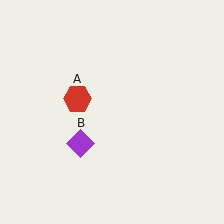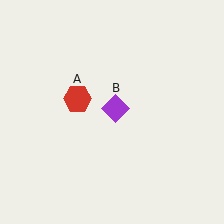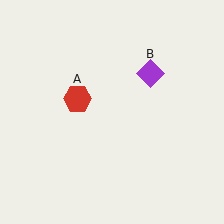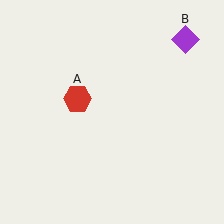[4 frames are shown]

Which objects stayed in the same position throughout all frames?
Red hexagon (object A) remained stationary.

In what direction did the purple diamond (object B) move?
The purple diamond (object B) moved up and to the right.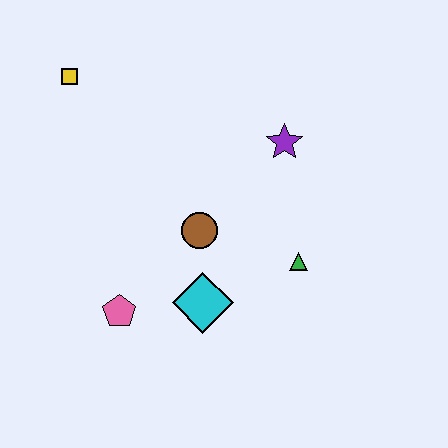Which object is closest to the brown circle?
The cyan diamond is closest to the brown circle.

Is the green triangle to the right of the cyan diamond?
Yes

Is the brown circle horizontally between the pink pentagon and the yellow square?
No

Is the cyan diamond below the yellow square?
Yes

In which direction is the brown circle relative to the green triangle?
The brown circle is to the left of the green triangle.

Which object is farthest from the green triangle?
The yellow square is farthest from the green triangle.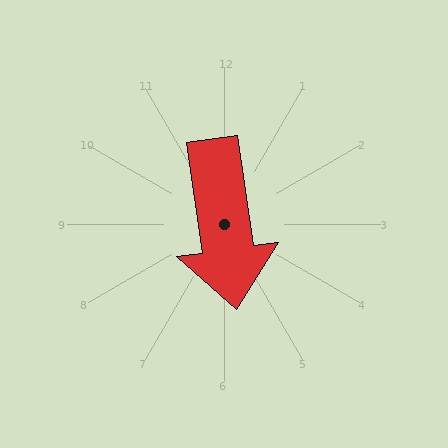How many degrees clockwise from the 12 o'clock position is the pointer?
Approximately 172 degrees.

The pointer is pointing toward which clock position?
Roughly 6 o'clock.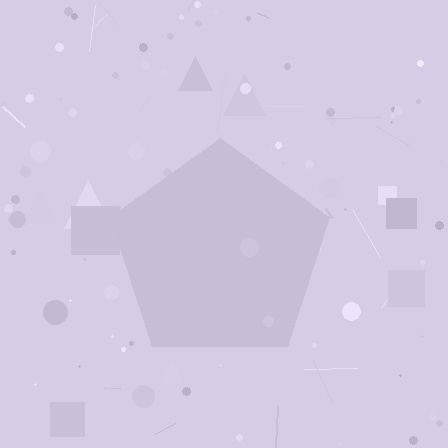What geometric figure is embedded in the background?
A pentagon is embedded in the background.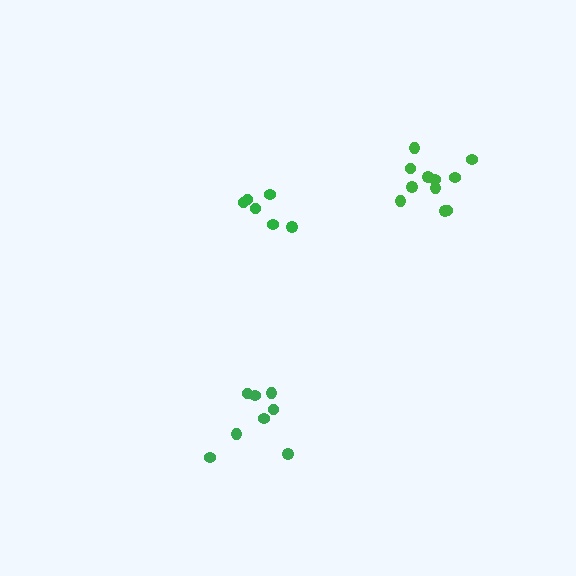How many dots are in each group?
Group 1: 8 dots, Group 2: 11 dots, Group 3: 6 dots (25 total).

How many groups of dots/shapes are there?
There are 3 groups.